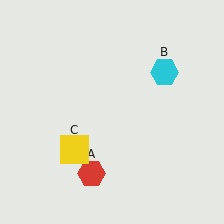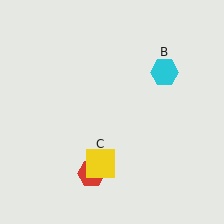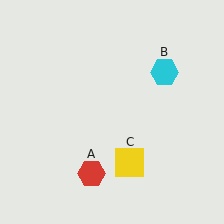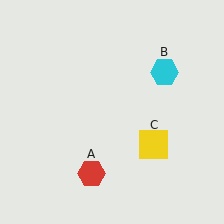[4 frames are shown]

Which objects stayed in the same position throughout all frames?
Red hexagon (object A) and cyan hexagon (object B) remained stationary.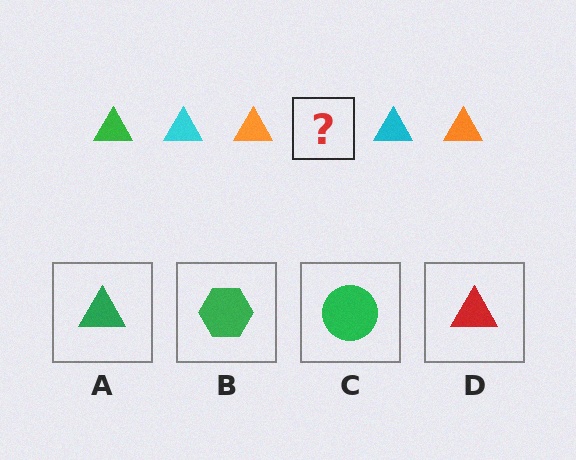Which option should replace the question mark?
Option A.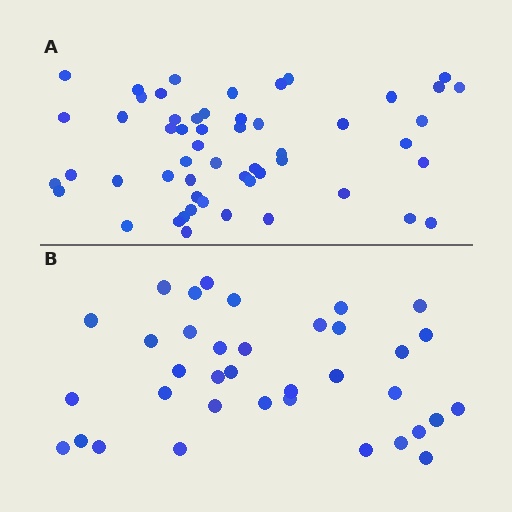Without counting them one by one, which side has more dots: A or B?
Region A (the top region) has more dots.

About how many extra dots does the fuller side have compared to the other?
Region A has approximately 20 more dots than region B.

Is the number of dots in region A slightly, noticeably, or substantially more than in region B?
Region A has substantially more. The ratio is roughly 1.5 to 1.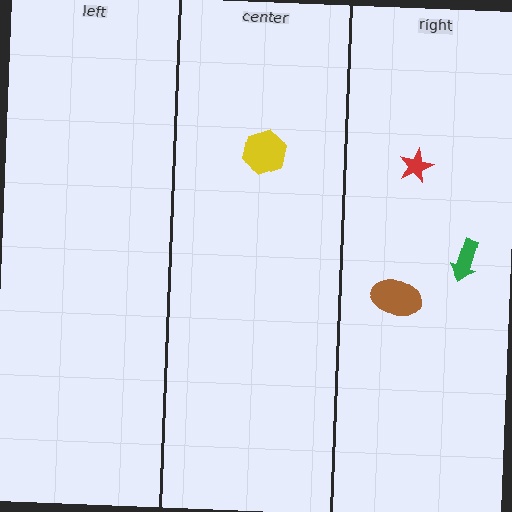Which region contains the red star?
The right region.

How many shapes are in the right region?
3.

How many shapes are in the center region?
1.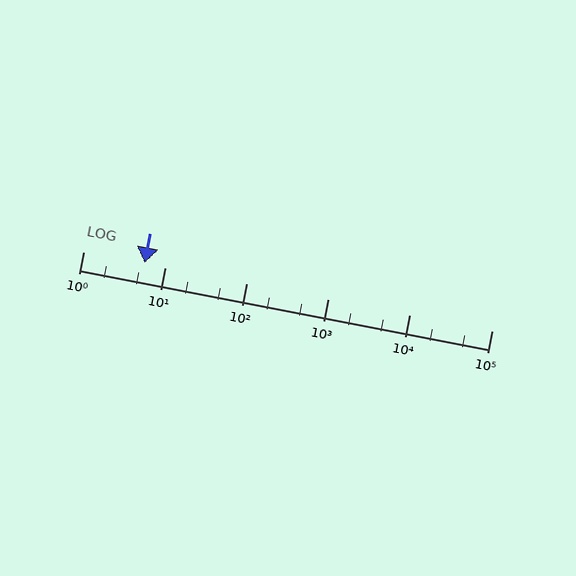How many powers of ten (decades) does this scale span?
The scale spans 5 decades, from 1 to 100000.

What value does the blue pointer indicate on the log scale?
The pointer indicates approximately 5.7.